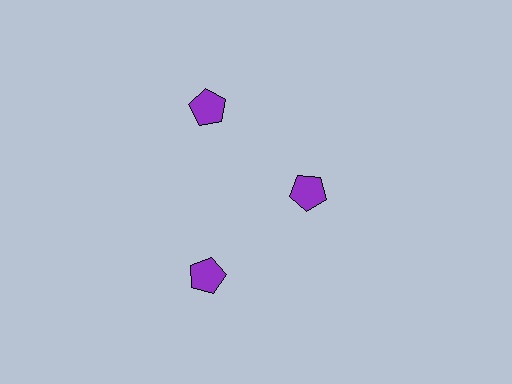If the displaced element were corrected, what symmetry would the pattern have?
It would have 3-fold rotational symmetry — the pattern would map onto itself every 120 degrees.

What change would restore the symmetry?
The symmetry would be restored by moving it outward, back onto the ring so that all 3 pentagons sit at equal angles and equal distance from the center.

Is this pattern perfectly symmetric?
No. The 3 purple pentagons are arranged in a ring, but one element near the 3 o'clock position is pulled inward toward the center, breaking the 3-fold rotational symmetry.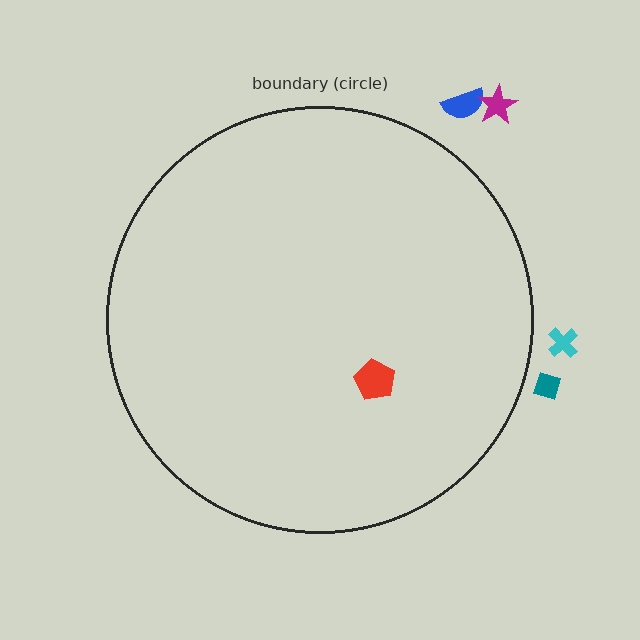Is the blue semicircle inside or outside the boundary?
Outside.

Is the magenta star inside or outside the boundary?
Outside.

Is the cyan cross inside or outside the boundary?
Outside.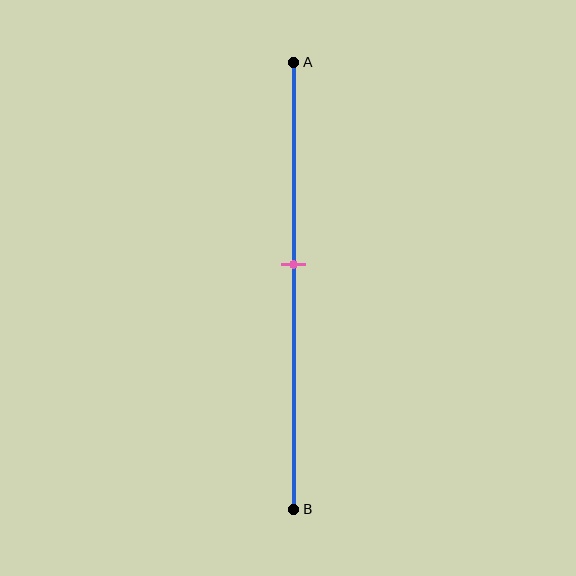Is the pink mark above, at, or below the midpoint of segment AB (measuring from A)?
The pink mark is above the midpoint of segment AB.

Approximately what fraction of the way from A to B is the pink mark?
The pink mark is approximately 45% of the way from A to B.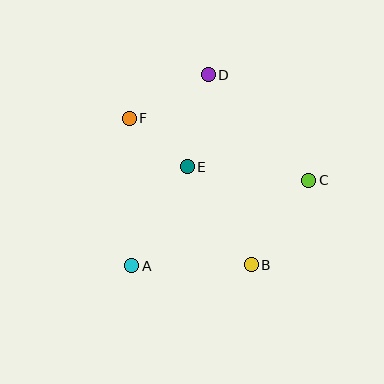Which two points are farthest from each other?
Points A and D are farthest from each other.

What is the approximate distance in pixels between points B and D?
The distance between B and D is approximately 195 pixels.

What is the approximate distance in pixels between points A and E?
The distance between A and E is approximately 113 pixels.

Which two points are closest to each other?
Points E and F are closest to each other.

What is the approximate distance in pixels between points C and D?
The distance between C and D is approximately 146 pixels.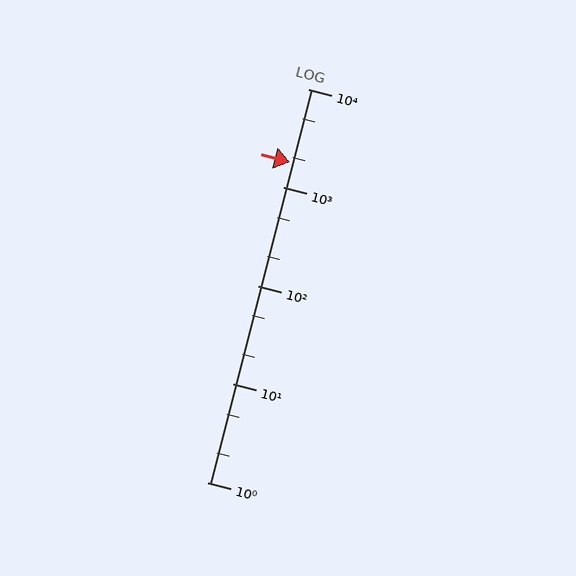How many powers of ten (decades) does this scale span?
The scale spans 4 decades, from 1 to 10000.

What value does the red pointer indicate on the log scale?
The pointer indicates approximately 1800.